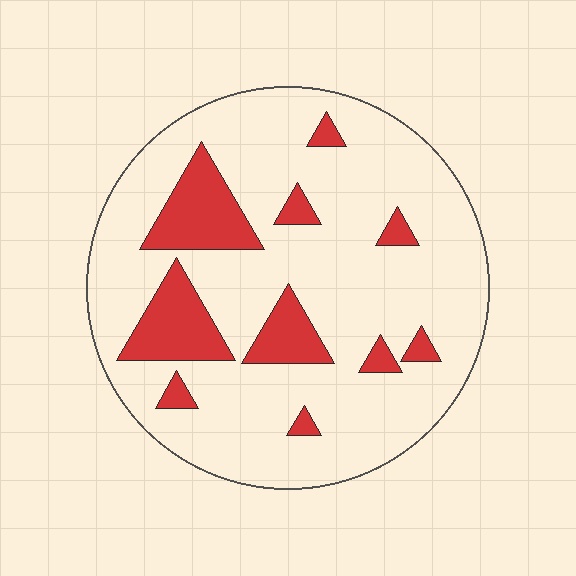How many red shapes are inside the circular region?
10.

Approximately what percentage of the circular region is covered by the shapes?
Approximately 20%.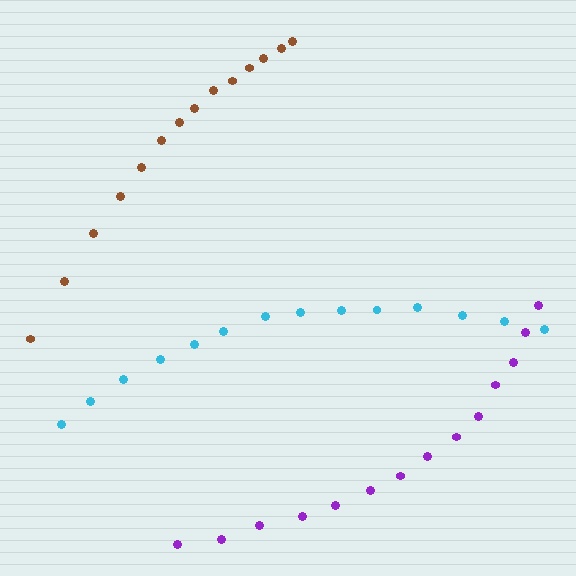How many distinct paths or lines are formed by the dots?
There are 3 distinct paths.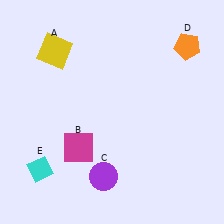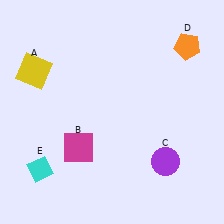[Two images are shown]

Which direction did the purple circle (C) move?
The purple circle (C) moved right.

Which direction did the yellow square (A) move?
The yellow square (A) moved left.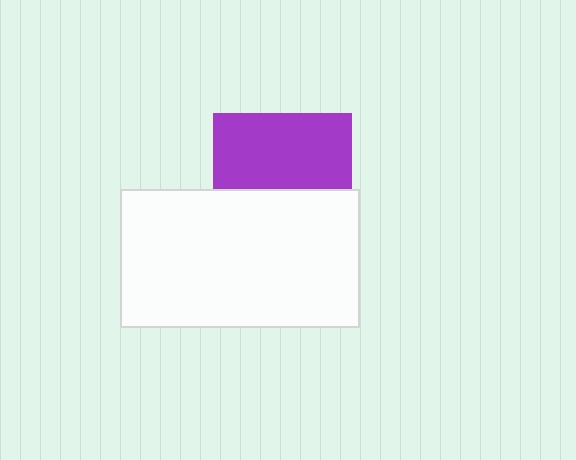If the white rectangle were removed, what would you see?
You would see the complete purple square.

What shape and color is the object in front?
The object in front is a white rectangle.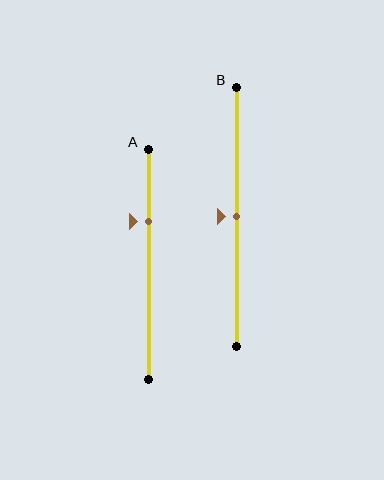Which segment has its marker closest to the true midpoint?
Segment B has its marker closest to the true midpoint.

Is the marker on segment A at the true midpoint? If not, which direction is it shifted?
No, the marker on segment A is shifted upward by about 19% of the segment length.